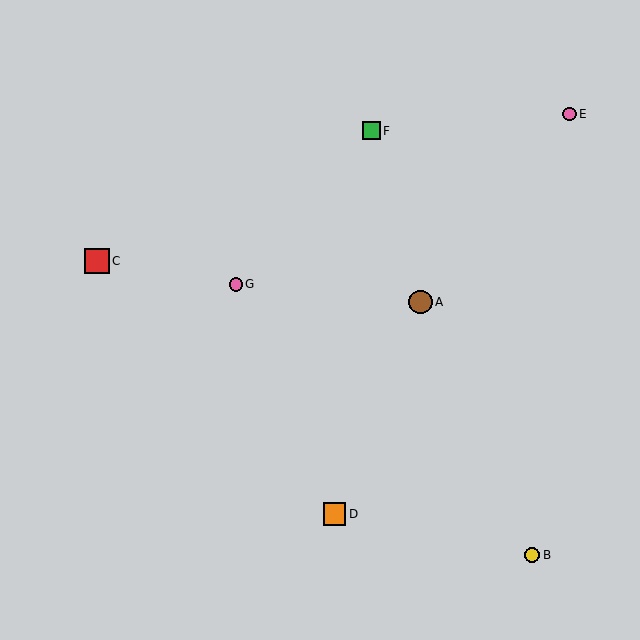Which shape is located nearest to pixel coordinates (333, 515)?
The orange square (labeled D) at (334, 514) is nearest to that location.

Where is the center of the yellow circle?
The center of the yellow circle is at (532, 555).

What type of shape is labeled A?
Shape A is a brown circle.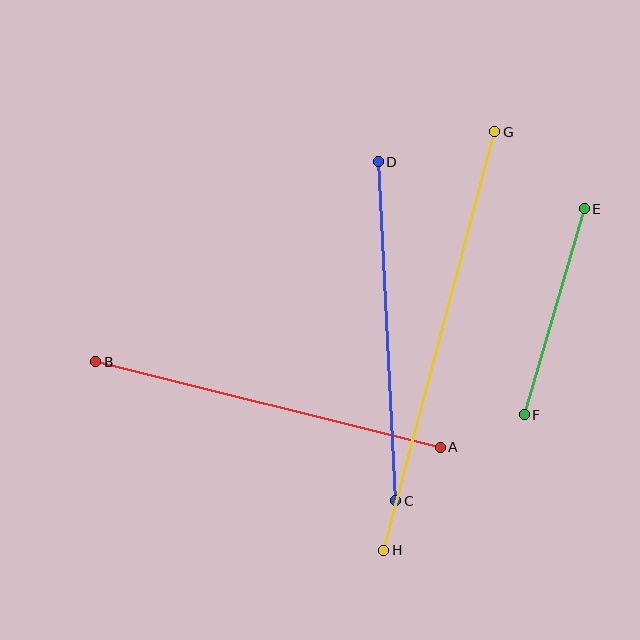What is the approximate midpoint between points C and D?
The midpoint is at approximately (387, 331) pixels.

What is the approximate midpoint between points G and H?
The midpoint is at approximately (439, 341) pixels.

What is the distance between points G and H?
The distance is approximately 433 pixels.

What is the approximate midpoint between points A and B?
The midpoint is at approximately (268, 404) pixels.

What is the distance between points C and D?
The distance is approximately 339 pixels.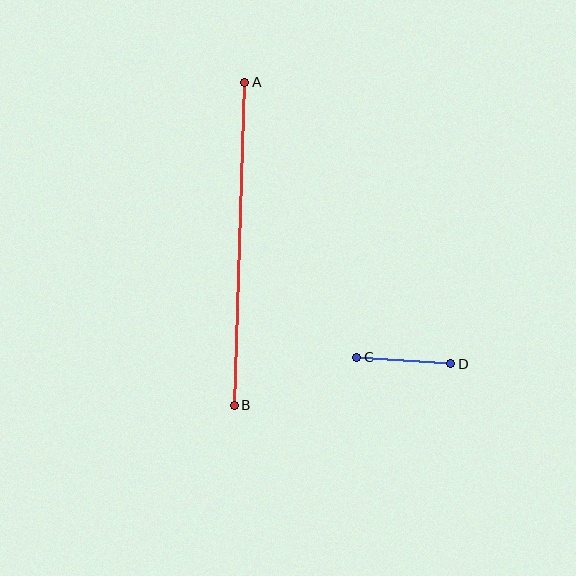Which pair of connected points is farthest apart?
Points A and B are farthest apart.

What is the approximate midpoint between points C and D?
The midpoint is at approximately (404, 360) pixels.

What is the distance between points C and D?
The distance is approximately 94 pixels.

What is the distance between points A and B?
The distance is approximately 323 pixels.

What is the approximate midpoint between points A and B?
The midpoint is at approximately (240, 244) pixels.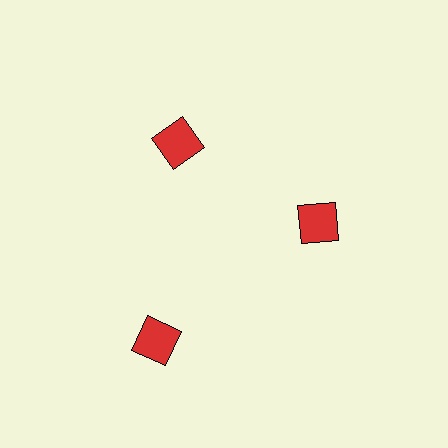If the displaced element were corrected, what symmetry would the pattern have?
It would have 3-fold rotational symmetry — the pattern would map onto itself every 120 degrees.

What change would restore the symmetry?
The symmetry would be restored by moving it inward, back onto the ring so that all 3 squares sit at equal angles and equal distance from the center.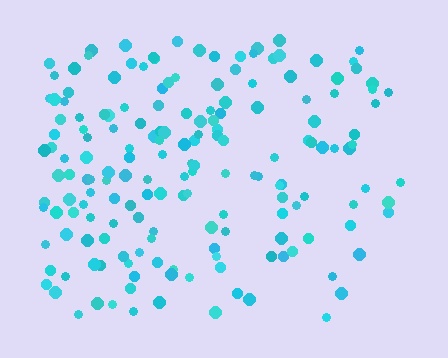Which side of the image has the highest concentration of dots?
The left.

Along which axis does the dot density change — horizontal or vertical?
Horizontal.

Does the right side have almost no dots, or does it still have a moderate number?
Still a moderate number, just noticeably fewer than the left.